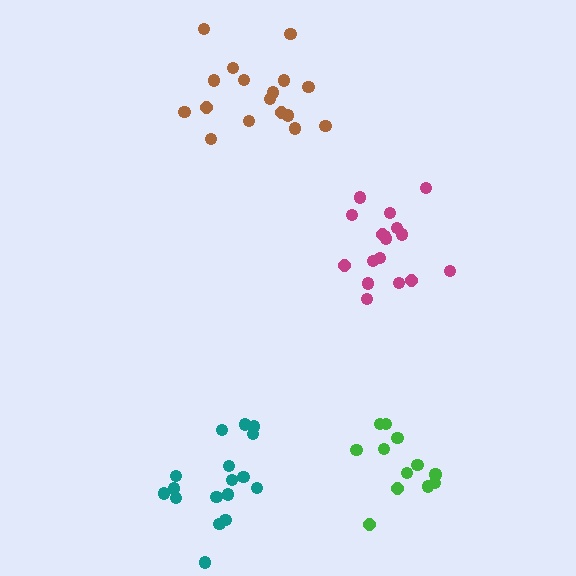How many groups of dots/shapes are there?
There are 4 groups.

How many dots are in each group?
Group 1: 17 dots, Group 2: 17 dots, Group 3: 17 dots, Group 4: 13 dots (64 total).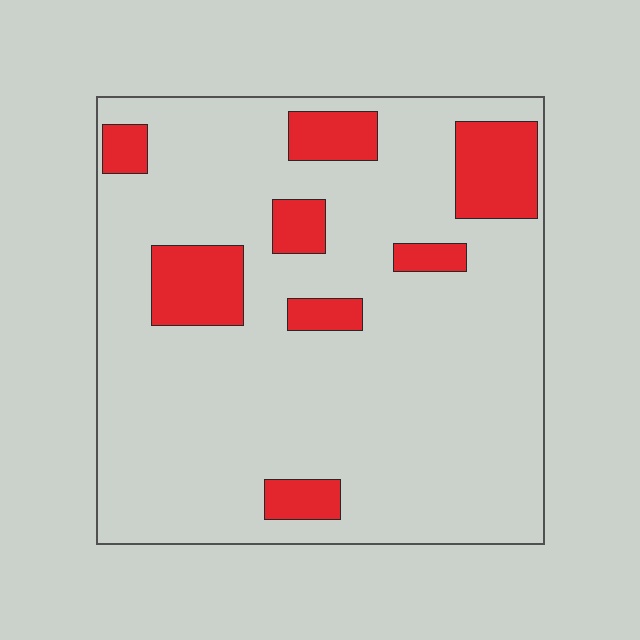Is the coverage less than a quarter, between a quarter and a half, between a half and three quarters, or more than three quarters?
Less than a quarter.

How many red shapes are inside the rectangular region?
8.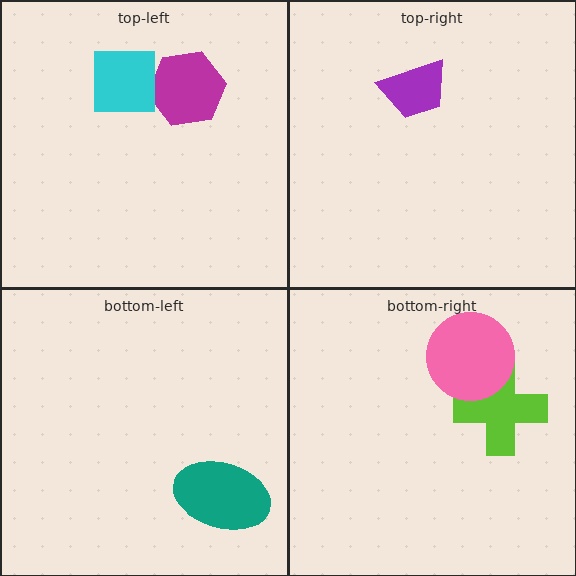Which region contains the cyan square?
The top-left region.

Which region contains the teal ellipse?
The bottom-left region.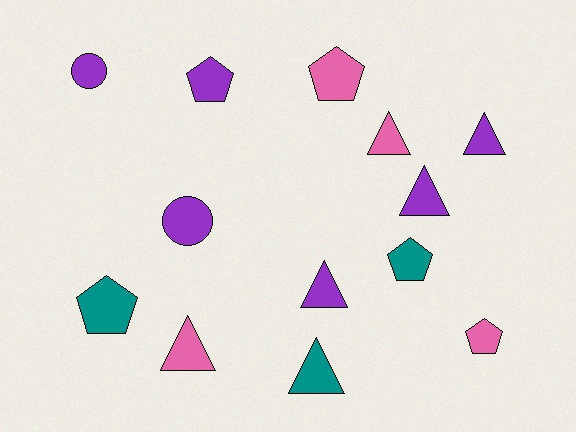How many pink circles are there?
There are no pink circles.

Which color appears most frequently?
Purple, with 6 objects.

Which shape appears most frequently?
Triangle, with 6 objects.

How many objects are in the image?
There are 13 objects.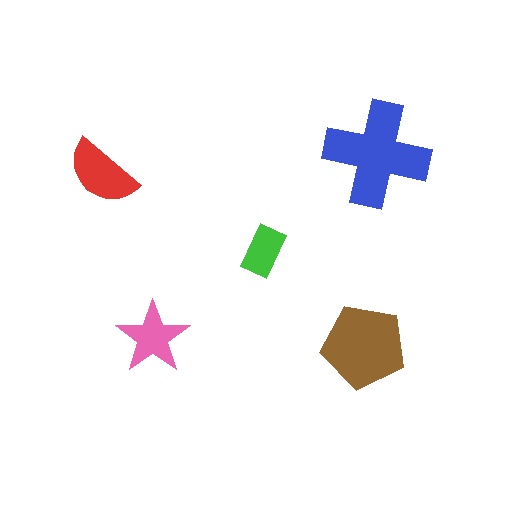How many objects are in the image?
There are 5 objects in the image.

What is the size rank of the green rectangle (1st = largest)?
5th.